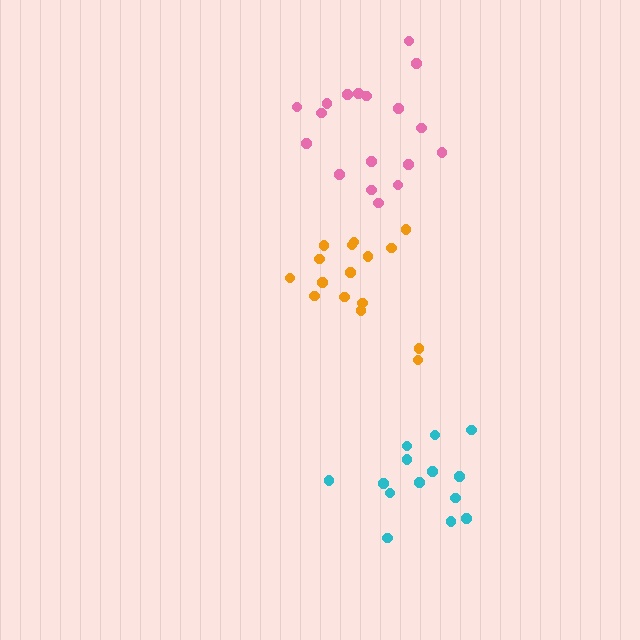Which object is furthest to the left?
The orange cluster is leftmost.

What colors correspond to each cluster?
The clusters are colored: cyan, pink, orange.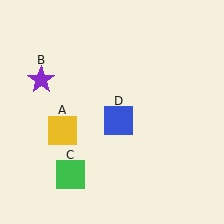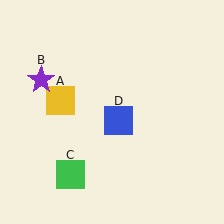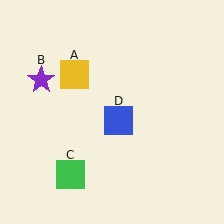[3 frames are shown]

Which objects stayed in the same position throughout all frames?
Purple star (object B) and green square (object C) and blue square (object D) remained stationary.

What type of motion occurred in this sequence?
The yellow square (object A) rotated clockwise around the center of the scene.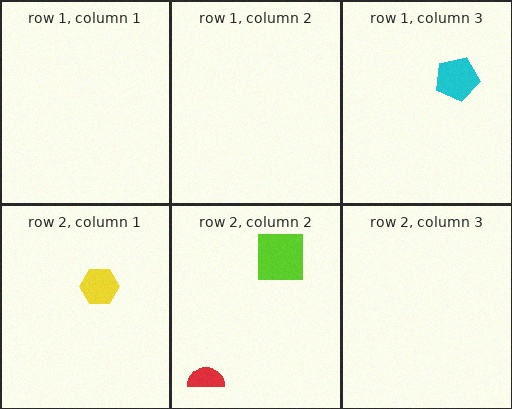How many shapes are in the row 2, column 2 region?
2.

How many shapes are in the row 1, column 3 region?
1.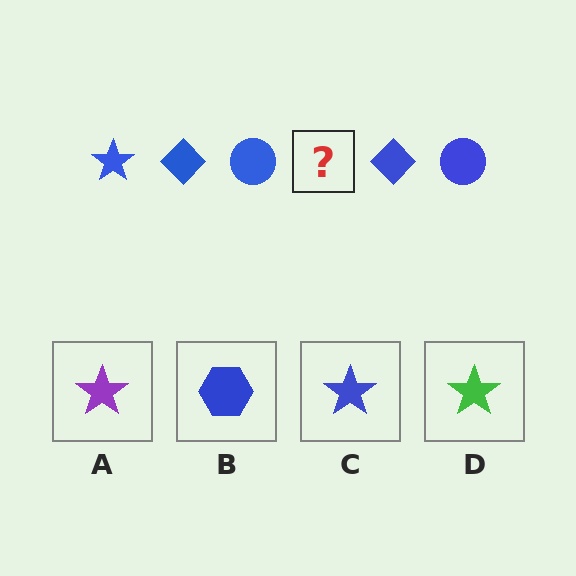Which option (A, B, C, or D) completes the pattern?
C.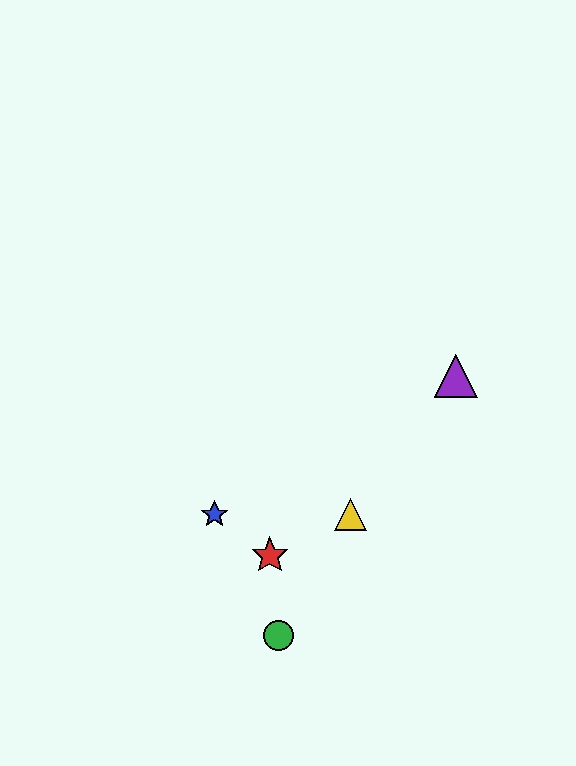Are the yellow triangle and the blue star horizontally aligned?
Yes, both are at y≈515.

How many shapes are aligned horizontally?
2 shapes (the blue star, the yellow triangle) are aligned horizontally.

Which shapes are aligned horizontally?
The blue star, the yellow triangle are aligned horizontally.